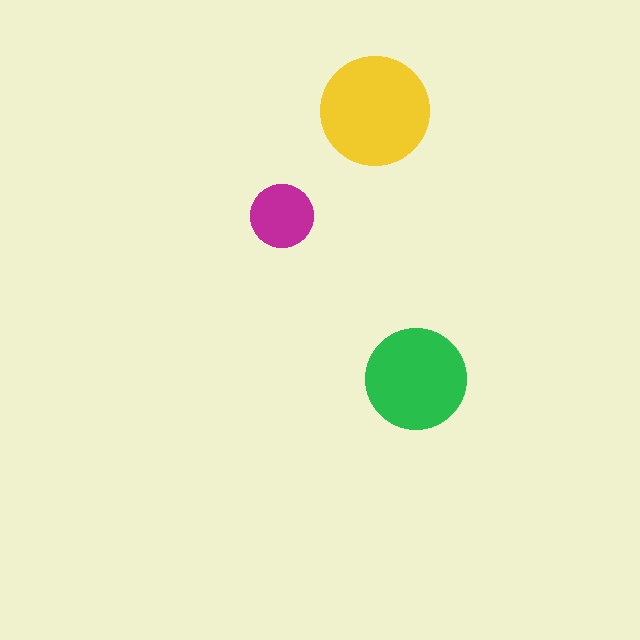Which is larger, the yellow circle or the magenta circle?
The yellow one.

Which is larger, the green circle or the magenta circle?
The green one.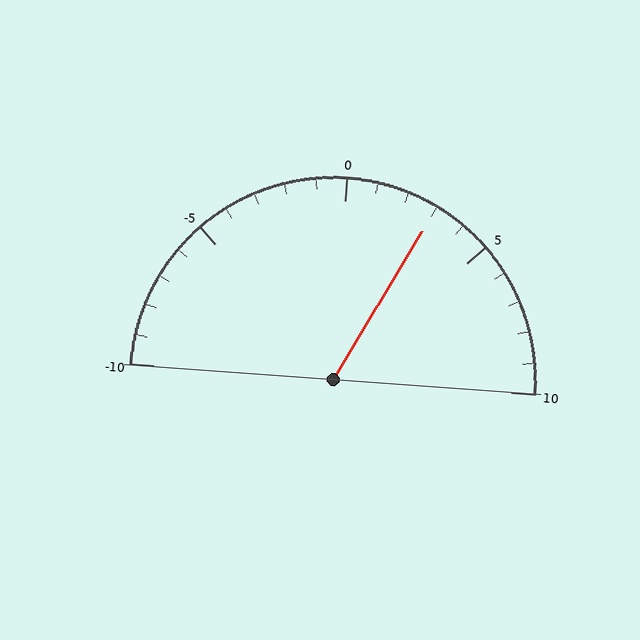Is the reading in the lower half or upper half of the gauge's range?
The reading is in the upper half of the range (-10 to 10).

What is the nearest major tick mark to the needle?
The nearest major tick mark is 5.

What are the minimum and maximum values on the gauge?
The gauge ranges from -10 to 10.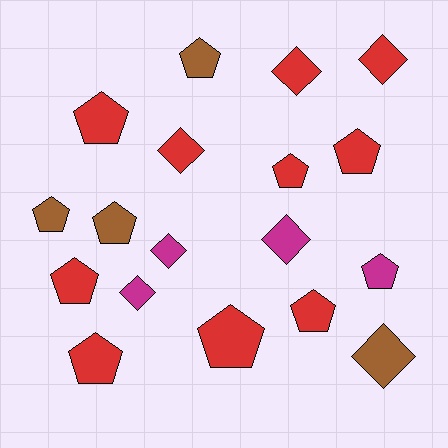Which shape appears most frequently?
Pentagon, with 11 objects.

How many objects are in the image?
There are 18 objects.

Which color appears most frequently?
Red, with 10 objects.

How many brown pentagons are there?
There are 3 brown pentagons.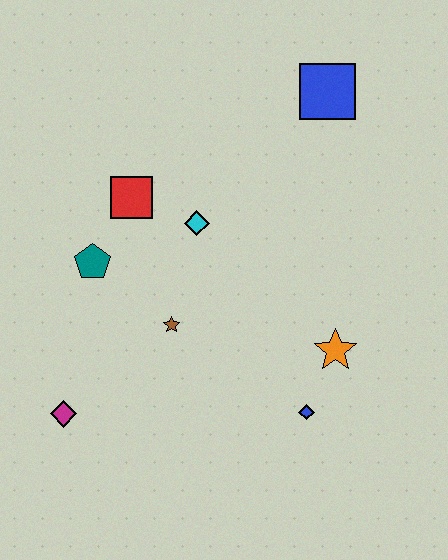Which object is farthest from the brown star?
The blue square is farthest from the brown star.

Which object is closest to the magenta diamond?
The brown star is closest to the magenta diamond.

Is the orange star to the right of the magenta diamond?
Yes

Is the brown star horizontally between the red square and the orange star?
Yes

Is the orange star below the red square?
Yes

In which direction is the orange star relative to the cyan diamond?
The orange star is to the right of the cyan diamond.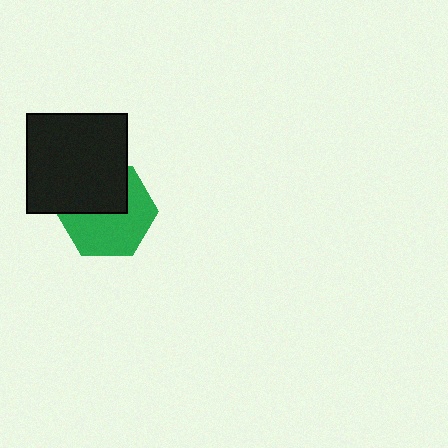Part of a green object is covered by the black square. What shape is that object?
It is a hexagon.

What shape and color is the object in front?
The object in front is a black square.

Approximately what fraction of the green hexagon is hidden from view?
Roughly 41% of the green hexagon is hidden behind the black square.